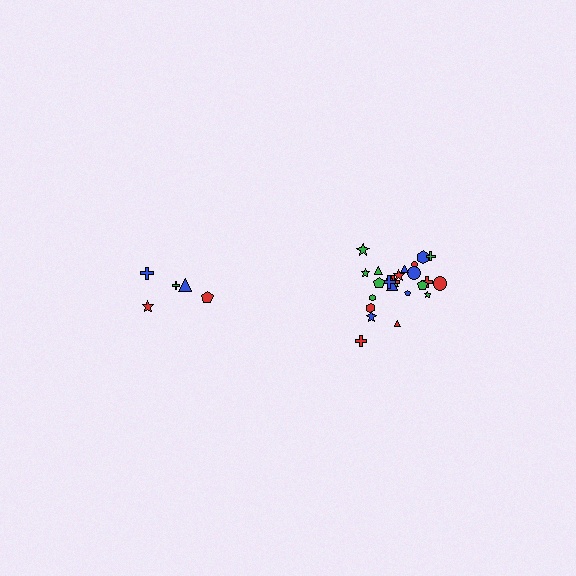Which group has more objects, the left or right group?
The right group.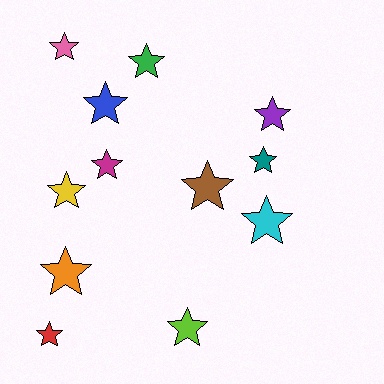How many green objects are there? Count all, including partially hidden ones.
There is 1 green object.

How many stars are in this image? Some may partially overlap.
There are 12 stars.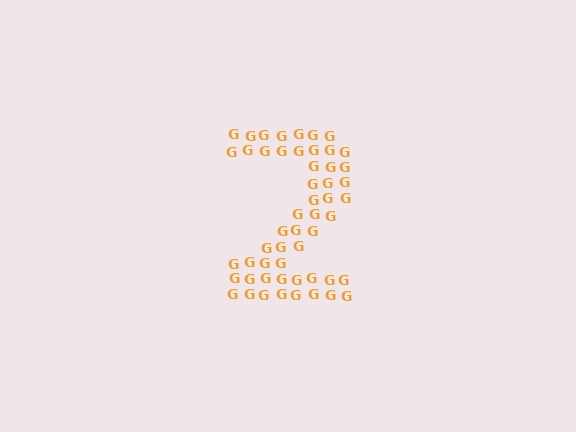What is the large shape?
The large shape is the digit 2.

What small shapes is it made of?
It is made of small letter G's.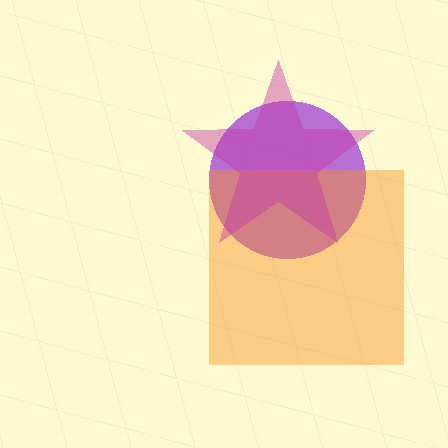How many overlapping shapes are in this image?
There are 3 overlapping shapes in the image.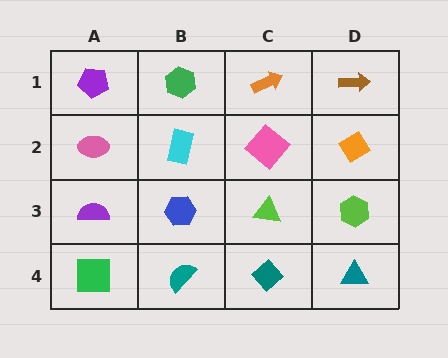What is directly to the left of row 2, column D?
A pink diamond.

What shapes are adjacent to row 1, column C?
A pink diamond (row 2, column C), a green hexagon (row 1, column B), a brown arrow (row 1, column D).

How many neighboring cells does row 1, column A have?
2.